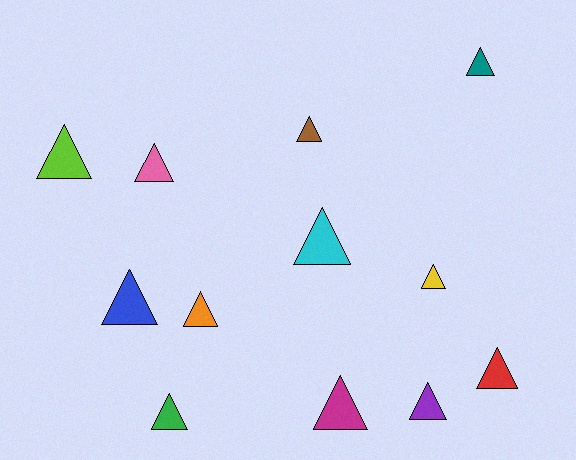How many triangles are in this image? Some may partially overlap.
There are 12 triangles.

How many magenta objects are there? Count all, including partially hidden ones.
There is 1 magenta object.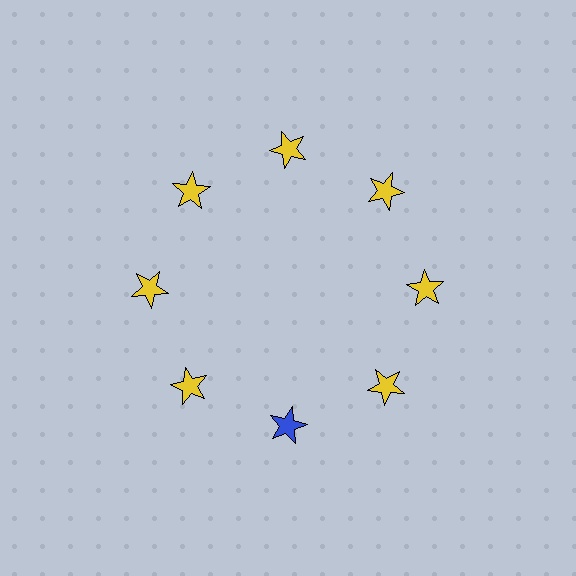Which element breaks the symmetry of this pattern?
The blue star at roughly the 6 o'clock position breaks the symmetry. All other shapes are yellow stars.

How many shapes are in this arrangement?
There are 8 shapes arranged in a ring pattern.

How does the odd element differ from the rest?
It has a different color: blue instead of yellow.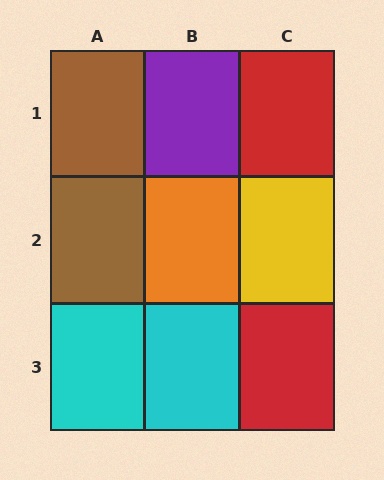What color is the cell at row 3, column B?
Cyan.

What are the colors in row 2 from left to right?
Brown, orange, yellow.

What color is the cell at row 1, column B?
Purple.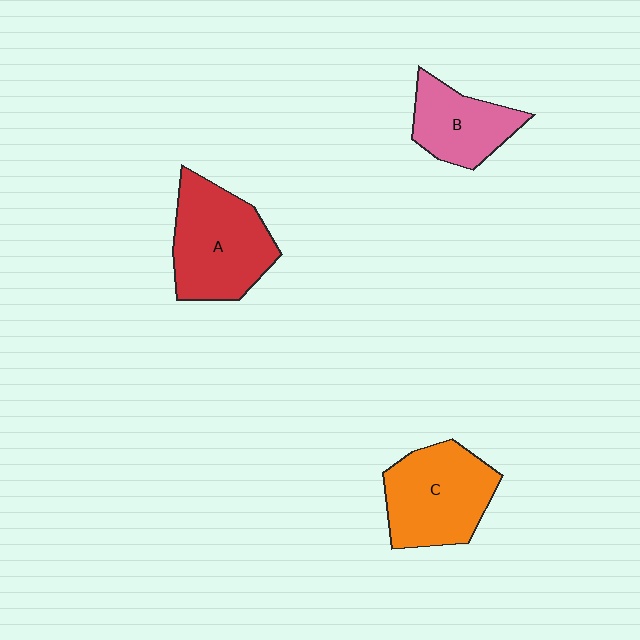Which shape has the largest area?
Shape A (red).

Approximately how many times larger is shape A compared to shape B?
Approximately 1.5 times.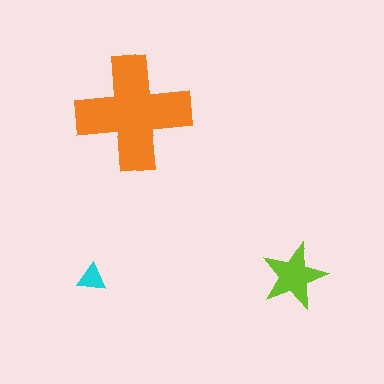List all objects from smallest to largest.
The cyan triangle, the lime star, the orange cross.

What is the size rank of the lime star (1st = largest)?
2nd.